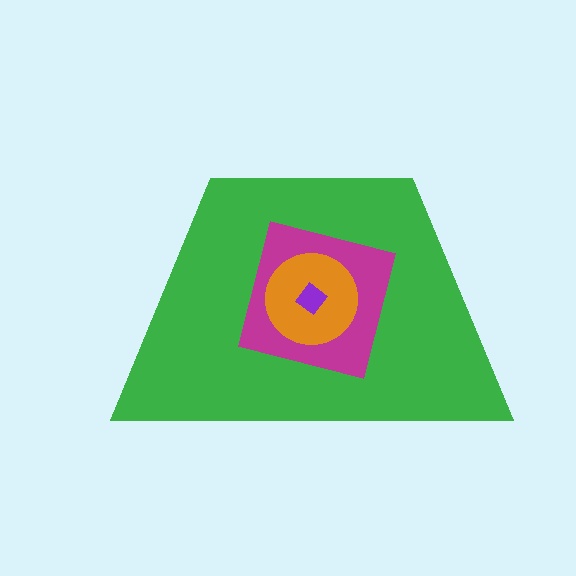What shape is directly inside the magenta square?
The orange circle.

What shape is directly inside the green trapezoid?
The magenta square.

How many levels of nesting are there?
4.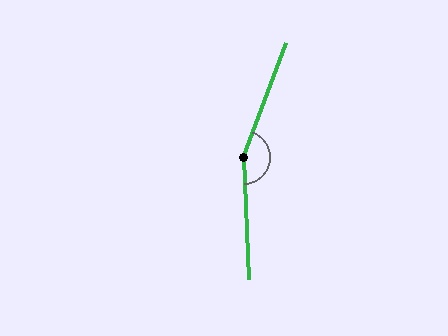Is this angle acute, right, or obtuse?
It is obtuse.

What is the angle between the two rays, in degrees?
Approximately 157 degrees.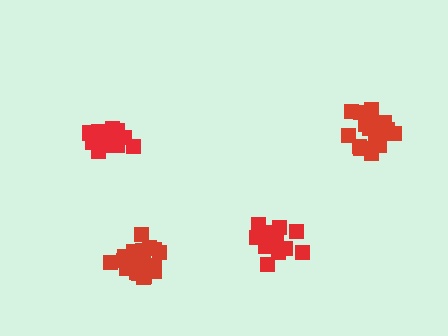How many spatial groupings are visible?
There are 4 spatial groupings.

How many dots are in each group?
Group 1: 21 dots, Group 2: 19 dots, Group 3: 16 dots, Group 4: 15 dots (71 total).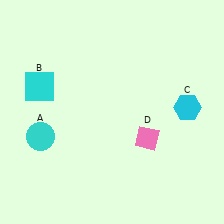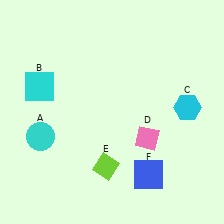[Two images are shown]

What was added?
A lime diamond (E), a blue square (F) were added in Image 2.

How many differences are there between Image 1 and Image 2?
There are 2 differences between the two images.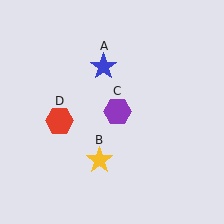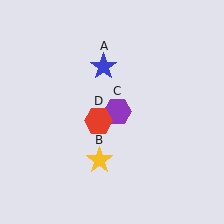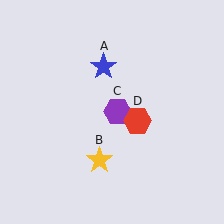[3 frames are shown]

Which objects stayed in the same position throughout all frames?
Blue star (object A) and yellow star (object B) and purple hexagon (object C) remained stationary.